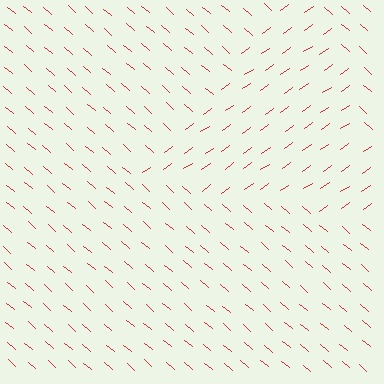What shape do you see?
I see a triangle.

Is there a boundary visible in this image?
Yes, there is a texture boundary formed by a change in line orientation.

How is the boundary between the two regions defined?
The boundary is defined purely by a change in line orientation (approximately 75 degrees difference). All lines are the same color and thickness.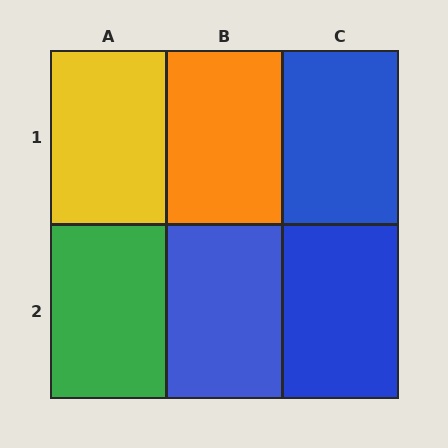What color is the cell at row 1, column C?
Blue.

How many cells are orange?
1 cell is orange.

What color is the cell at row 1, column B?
Orange.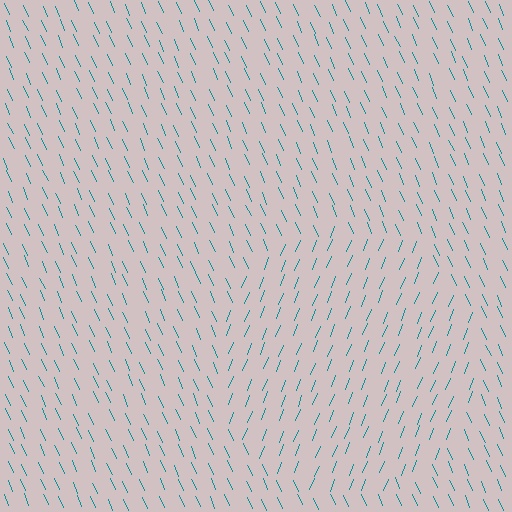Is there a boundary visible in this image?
Yes, there is a texture boundary formed by a change in line orientation.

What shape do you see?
I see a circle.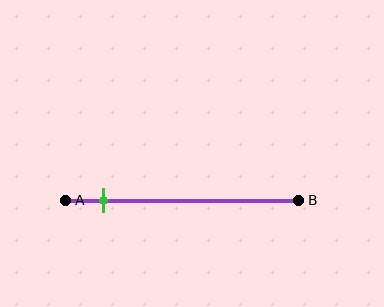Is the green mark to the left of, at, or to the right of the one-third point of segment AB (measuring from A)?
The green mark is to the left of the one-third point of segment AB.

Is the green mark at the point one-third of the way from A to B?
No, the mark is at about 15% from A, not at the 33% one-third point.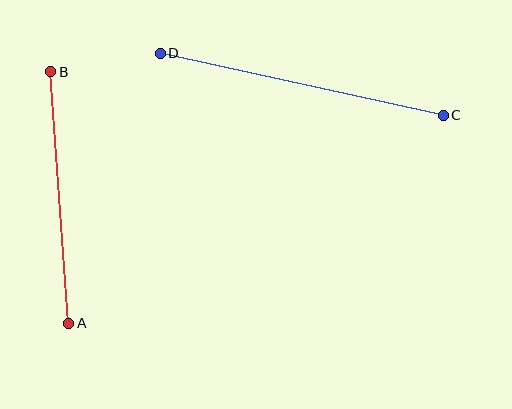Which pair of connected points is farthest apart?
Points C and D are farthest apart.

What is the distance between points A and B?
The distance is approximately 252 pixels.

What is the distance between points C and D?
The distance is approximately 289 pixels.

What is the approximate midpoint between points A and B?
The midpoint is at approximately (60, 198) pixels.